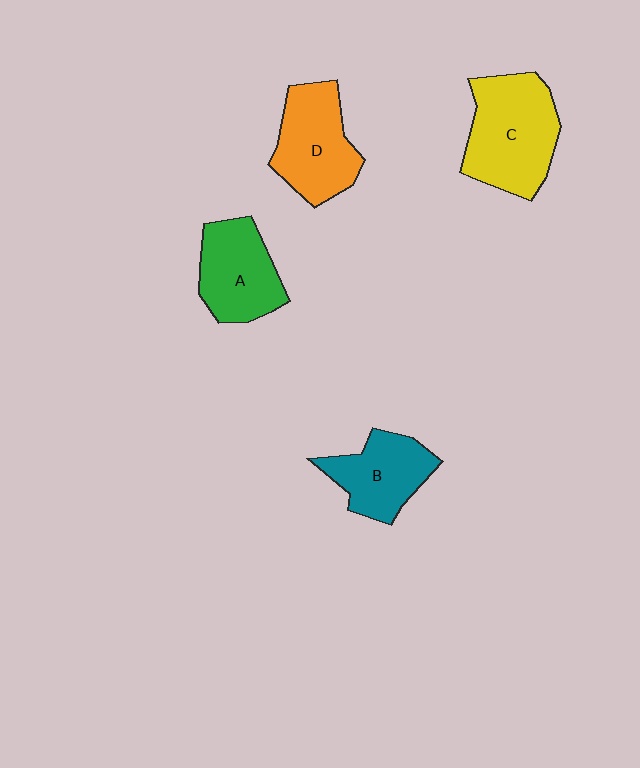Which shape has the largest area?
Shape C (yellow).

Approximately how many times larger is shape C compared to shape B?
Approximately 1.4 times.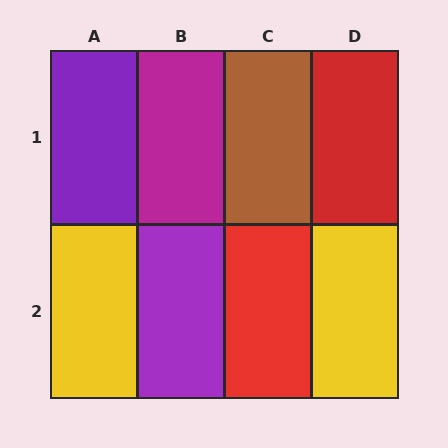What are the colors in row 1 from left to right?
Purple, magenta, brown, red.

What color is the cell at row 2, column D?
Yellow.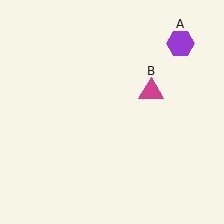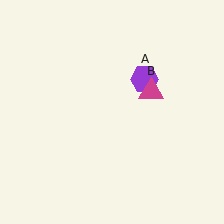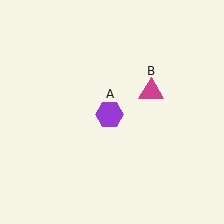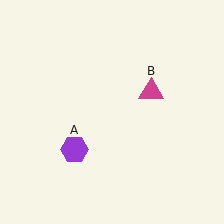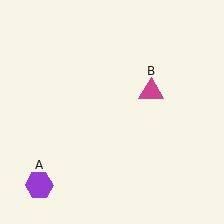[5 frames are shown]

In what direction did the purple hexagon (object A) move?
The purple hexagon (object A) moved down and to the left.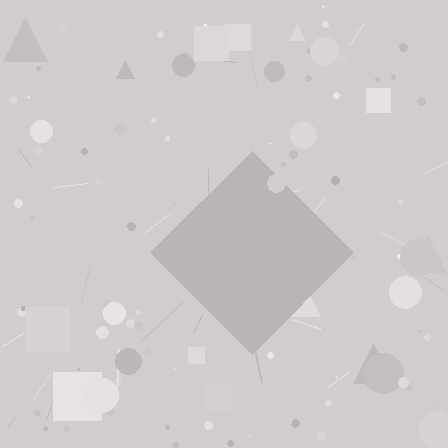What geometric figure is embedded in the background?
A diamond is embedded in the background.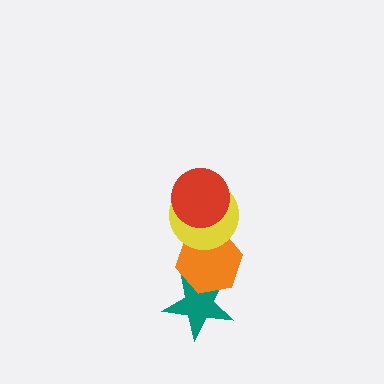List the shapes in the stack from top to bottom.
From top to bottom: the red circle, the yellow circle, the orange hexagon, the teal star.